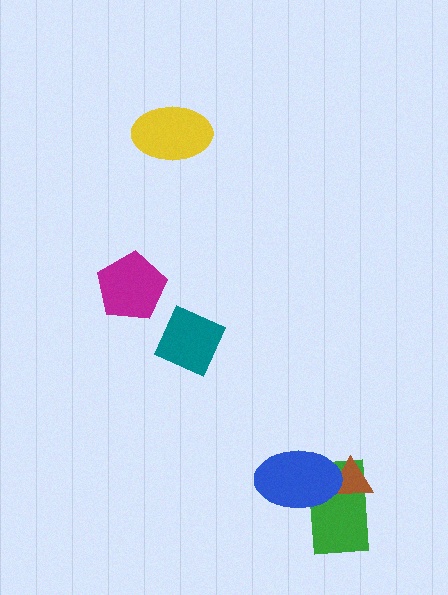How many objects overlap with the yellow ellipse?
0 objects overlap with the yellow ellipse.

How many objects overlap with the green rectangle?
2 objects overlap with the green rectangle.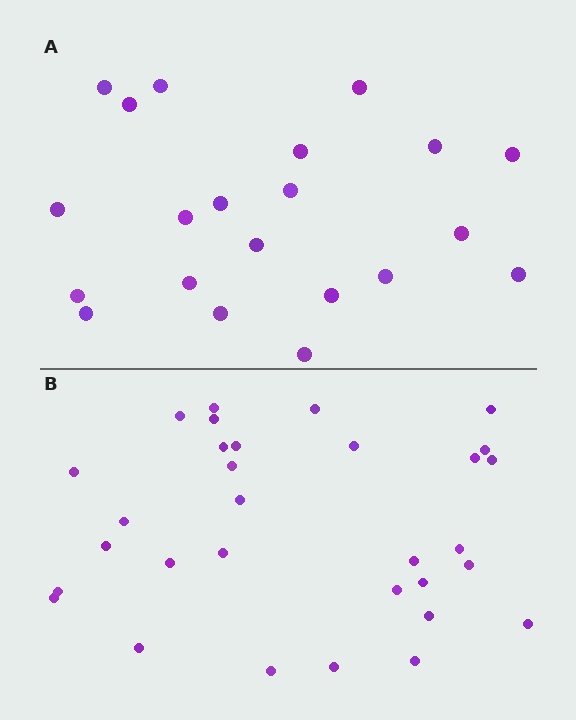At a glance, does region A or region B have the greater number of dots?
Region B (the bottom region) has more dots.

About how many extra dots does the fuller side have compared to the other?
Region B has roughly 10 or so more dots than region A.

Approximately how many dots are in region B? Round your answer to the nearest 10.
About 30 dots. (The exact count is 31, which rounds to 30.)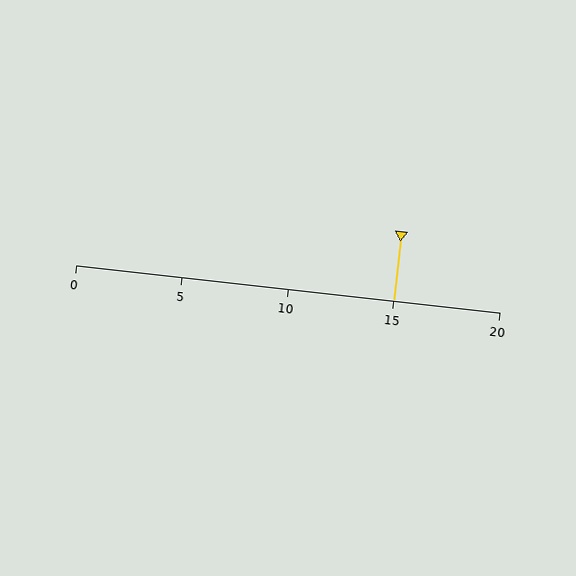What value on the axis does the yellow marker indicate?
The marker indicates approximately 15.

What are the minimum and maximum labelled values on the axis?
The axis runs from 0 to 20.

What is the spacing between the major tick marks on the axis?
The major ticks are spaced 5 apart.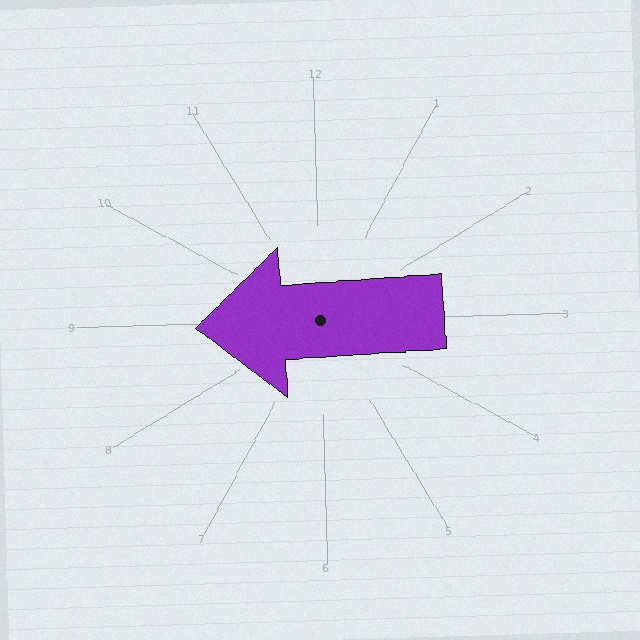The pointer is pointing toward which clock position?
Roughly 9 o'clock.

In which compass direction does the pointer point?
West.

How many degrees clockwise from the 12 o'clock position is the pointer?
Approximately 268 degrees.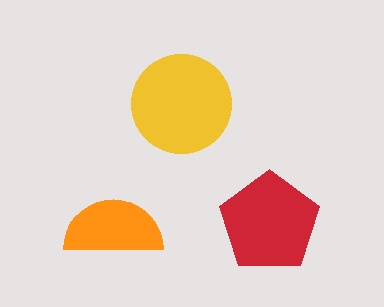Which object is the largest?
The yellow circle.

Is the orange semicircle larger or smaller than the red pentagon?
Smaller.